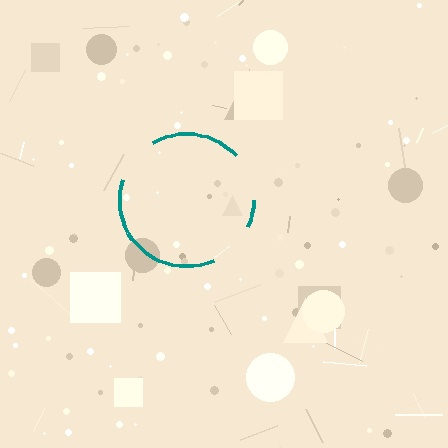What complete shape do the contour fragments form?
The contour fragments form a circle.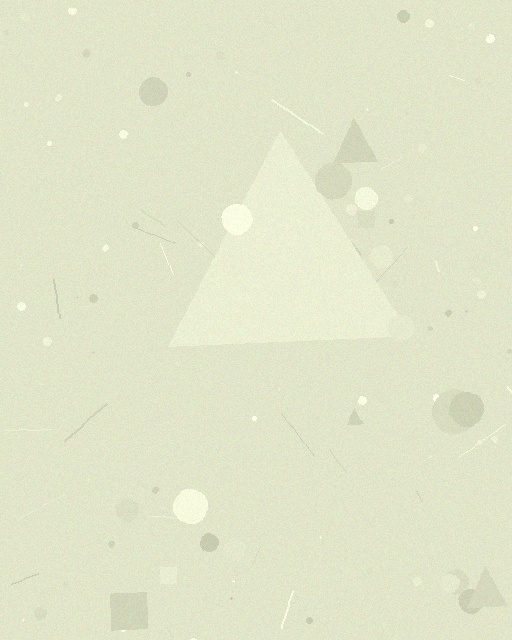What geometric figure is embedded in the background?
A triangle is embedded in the background.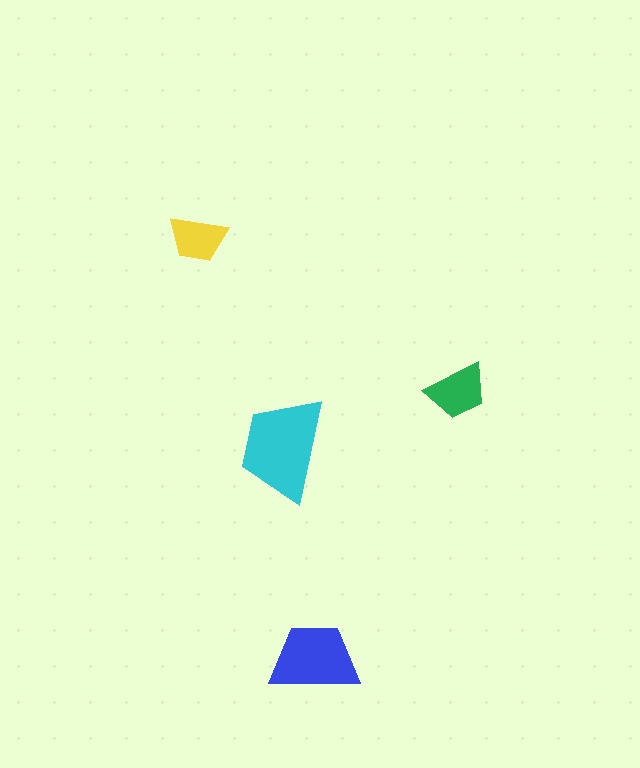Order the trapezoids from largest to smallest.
the cyan one, the blue one, the green one, the yellow one.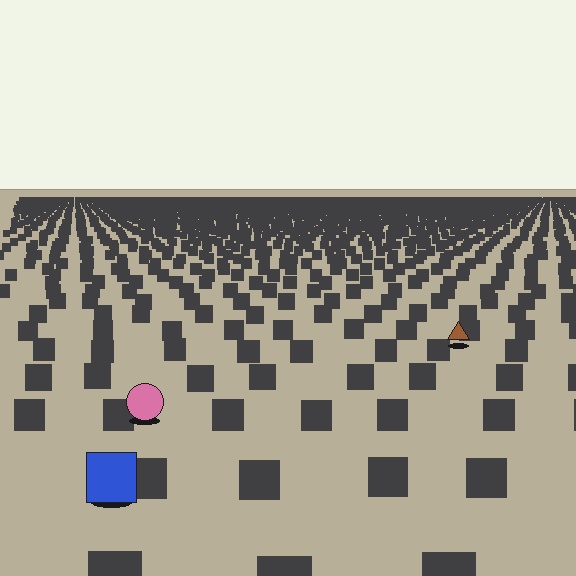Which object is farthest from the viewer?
The brown triangle is farthest from the viewer. It appears smaller and the ground texture around it is denser.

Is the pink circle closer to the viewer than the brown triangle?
Yes. The pink circle is closer — you can tell from the texture gradient: the ground texture is coarser near it.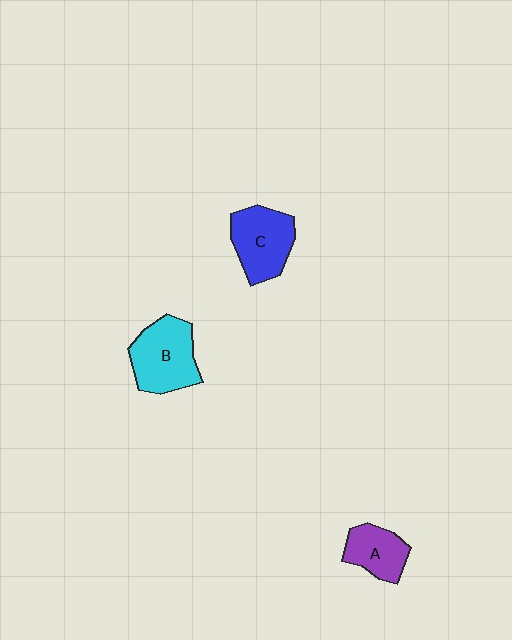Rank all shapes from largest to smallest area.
From largest to smallest: B (cyan), C (blue), A (purple).